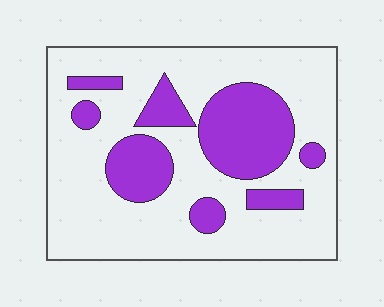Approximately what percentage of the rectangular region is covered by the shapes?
Approximately 30%.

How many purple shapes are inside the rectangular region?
8.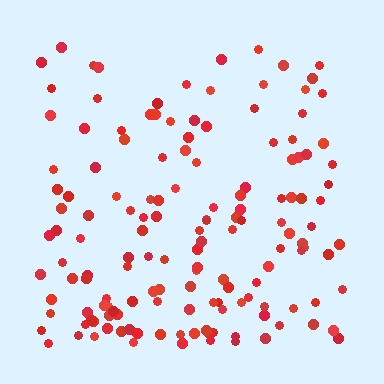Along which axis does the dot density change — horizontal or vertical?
Vertical.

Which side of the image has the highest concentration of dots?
The bottom.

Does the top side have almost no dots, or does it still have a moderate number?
Still a moderate number, just noticeably fewer than the bottom.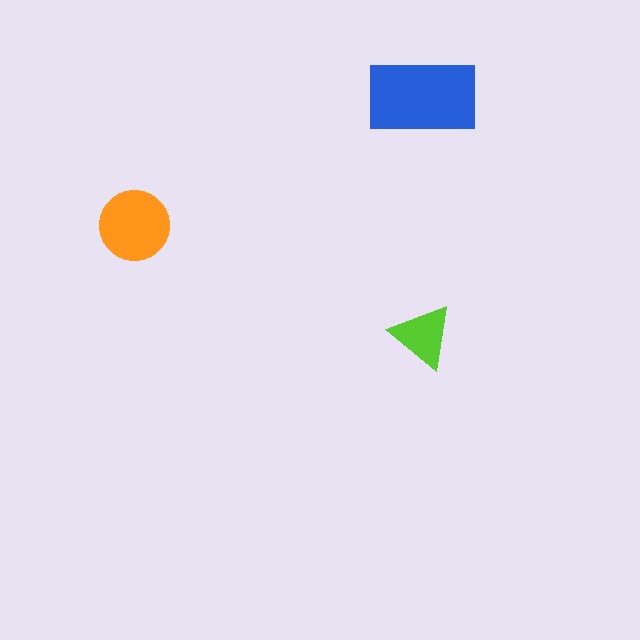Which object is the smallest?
The lime triangle.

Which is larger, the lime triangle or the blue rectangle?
The blue rectangle.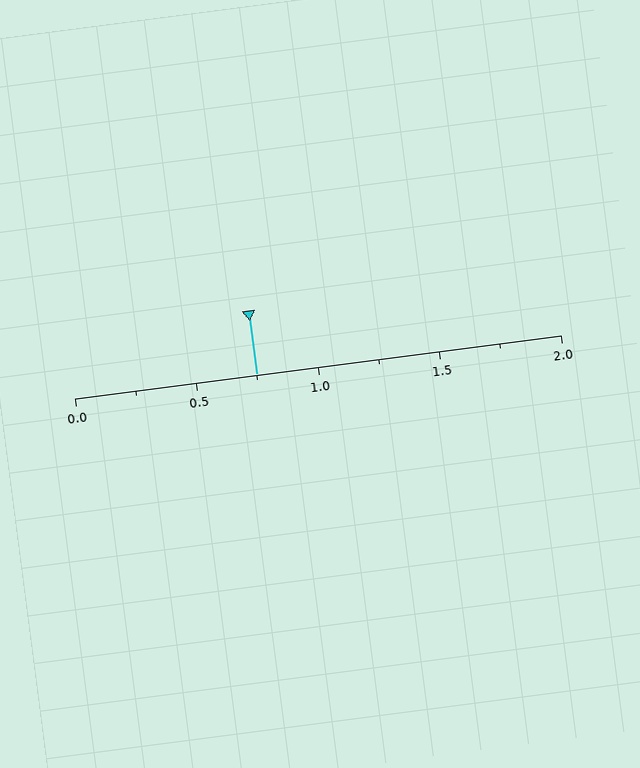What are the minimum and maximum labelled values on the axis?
The axis runs from 0.0 to 2.0.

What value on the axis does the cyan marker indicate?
The marker indicates approximately 0.75.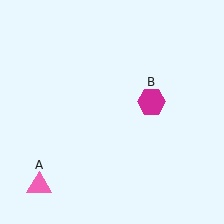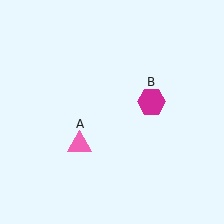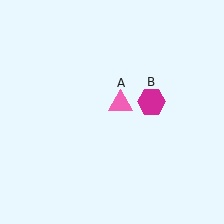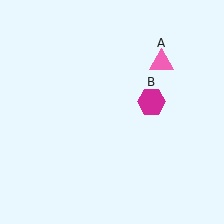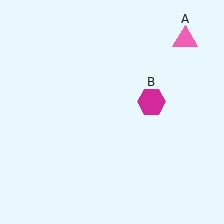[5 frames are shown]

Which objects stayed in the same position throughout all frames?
Magenta hexagon (object B) remained stationary.